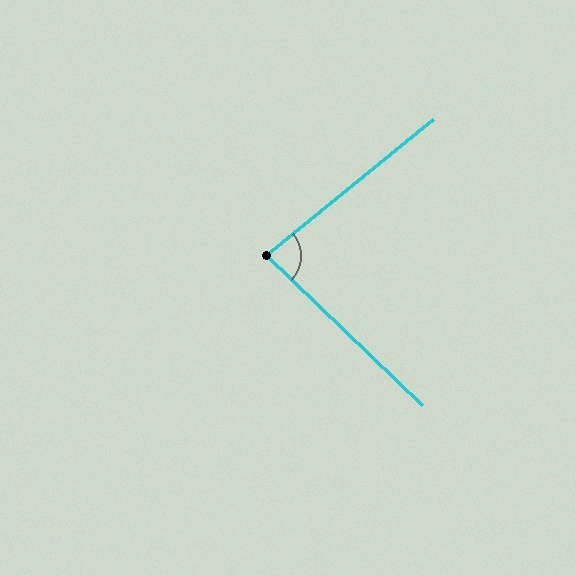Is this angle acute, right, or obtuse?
It is acute.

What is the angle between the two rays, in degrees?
Approximately 83 degrees.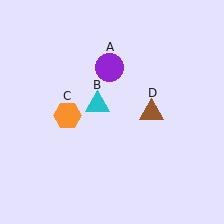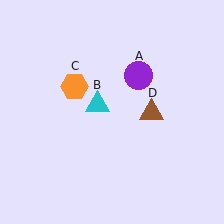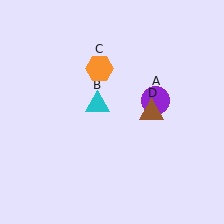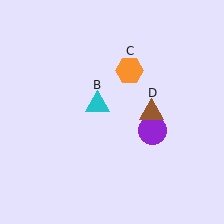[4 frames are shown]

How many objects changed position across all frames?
2 objects changed position: purple circle (object A), orange hexagon (object C).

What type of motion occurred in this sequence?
The purple circle (object A), orange hexagon (object C) rotated clockwise around the center of the scene.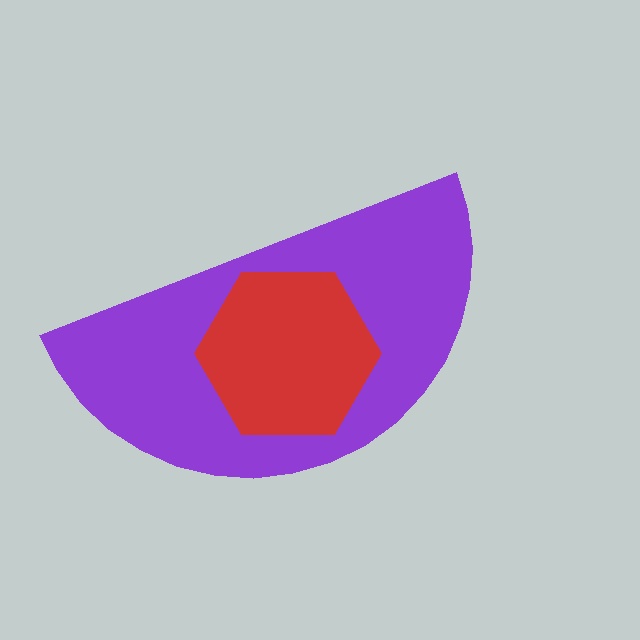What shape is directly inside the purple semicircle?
The red hexagon.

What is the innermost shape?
The red hexagon.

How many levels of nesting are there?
2.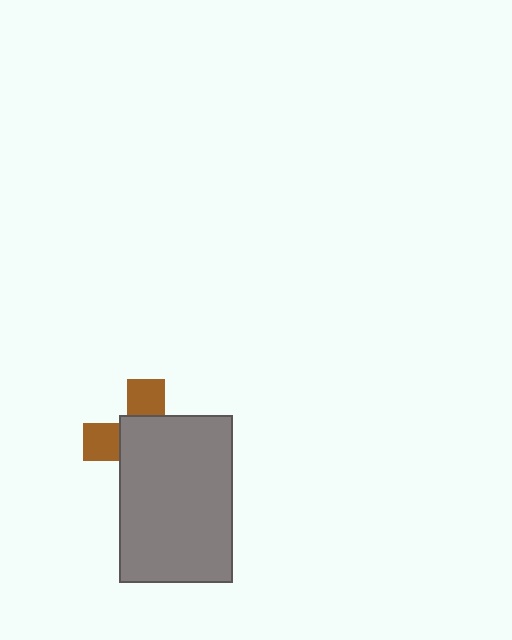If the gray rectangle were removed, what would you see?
You would see the complete brown cross.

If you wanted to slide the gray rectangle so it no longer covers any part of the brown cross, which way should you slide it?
Slide it toward the lower-right — that is the most direct way to separate the two shapes.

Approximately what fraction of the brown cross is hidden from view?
Roughly 66% of the brown cross is hidden behind the gray rectangle.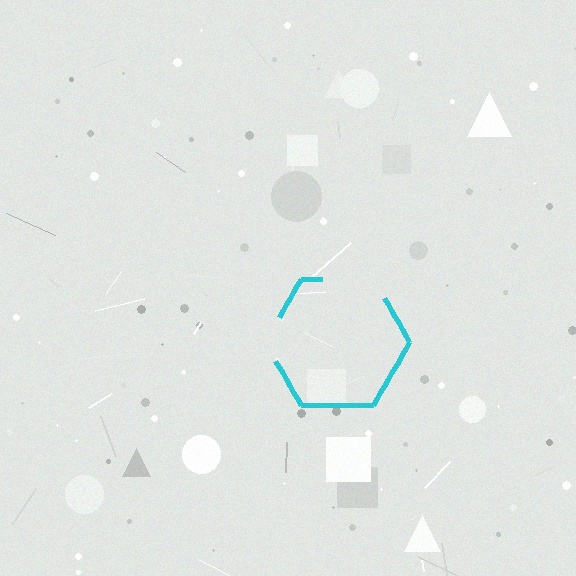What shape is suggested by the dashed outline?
The dashed outline suggests a hexagon.